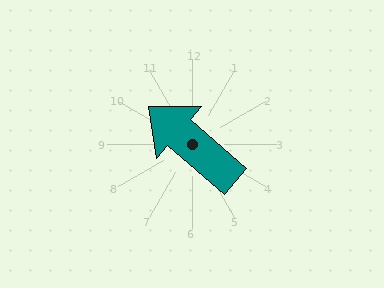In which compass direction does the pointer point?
Northwest.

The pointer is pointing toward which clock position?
Roughly 10 o'clock.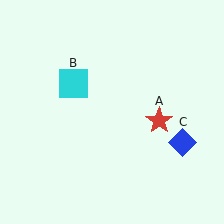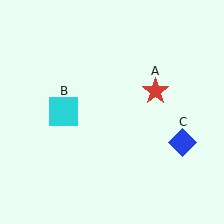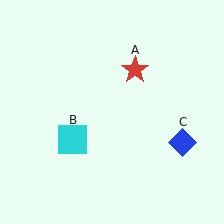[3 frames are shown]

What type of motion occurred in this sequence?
The red star (object A), cyan square (object B) rotated counterclockwise around the center of the scene.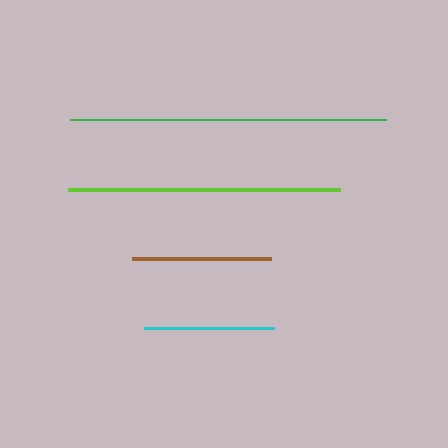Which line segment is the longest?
The green line is the longest at approximately 317 pixels.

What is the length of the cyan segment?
The cyan segment is approximately 130 pixels long.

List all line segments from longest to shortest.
From longest to shortest: green, lime, brown, cyan.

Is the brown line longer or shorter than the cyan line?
The brown line is longer than the cyan line.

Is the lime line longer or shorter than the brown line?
The lime line is longer than the brown line.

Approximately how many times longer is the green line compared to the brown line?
The green line is approximately 2.3 times the length of the brown line.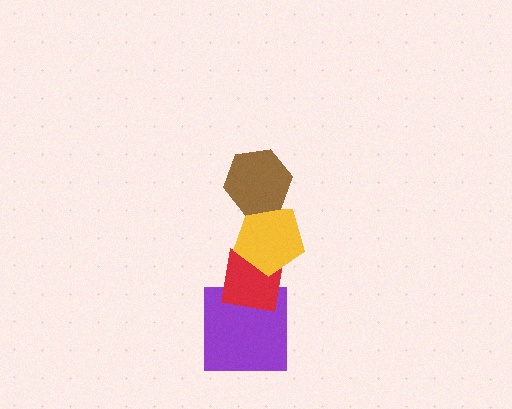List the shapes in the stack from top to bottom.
From top to bottom: the brown hexagon, the yellow pentagon, the red square, the purple square.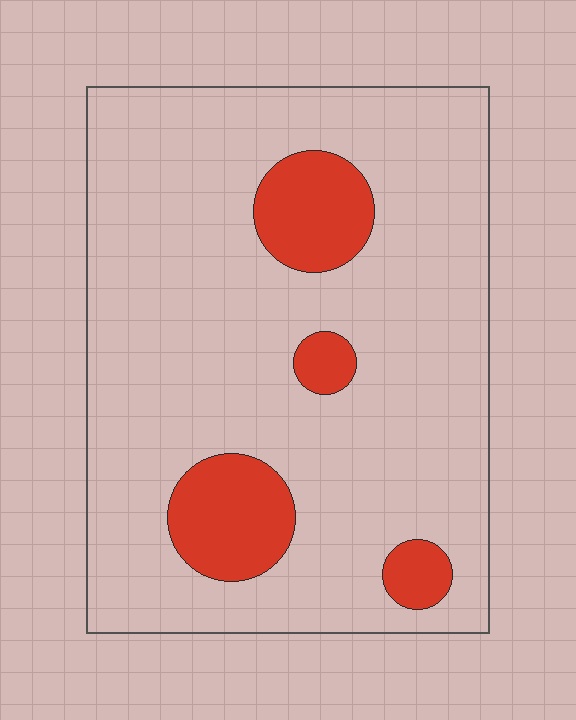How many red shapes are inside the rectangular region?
4.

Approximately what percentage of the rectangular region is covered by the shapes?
Approximately 15%.